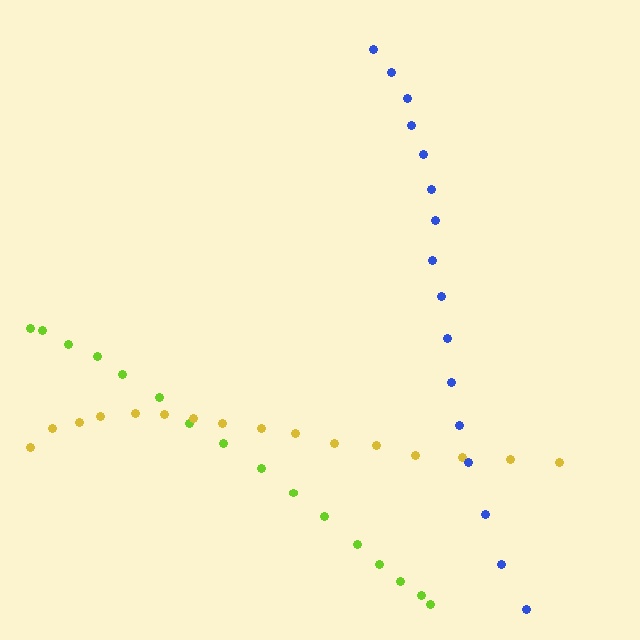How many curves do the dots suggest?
There are 3 distinct paths.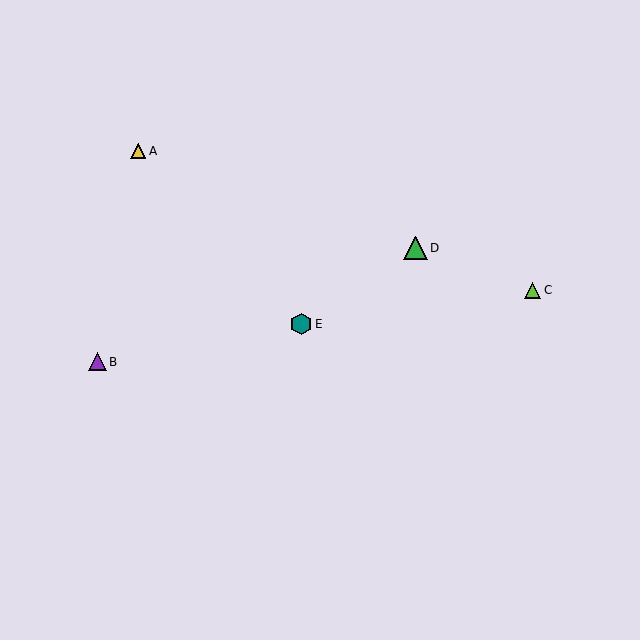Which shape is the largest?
The green triangle (labeled D) is the largest.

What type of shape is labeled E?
Shape E is a teal hexagon.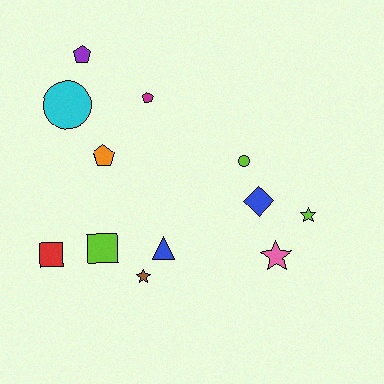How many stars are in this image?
There are 3 stars.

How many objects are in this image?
There are 12 objects.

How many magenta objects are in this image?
There is 1 magenta object.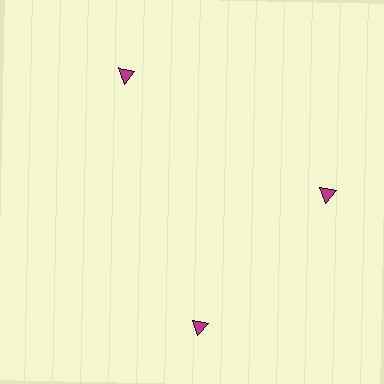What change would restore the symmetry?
The symmetry would be restored by rotating it back into even spacing with its neighbors so that all 3 triangles sit at equal angles and equal distance from the center.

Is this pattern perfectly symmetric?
No. The 3 magenta triangles are arranged in a ring, but one element near the 7 o'clock position is rotated out of alignment along the ring, breaking the 3-fold rotational symmetry.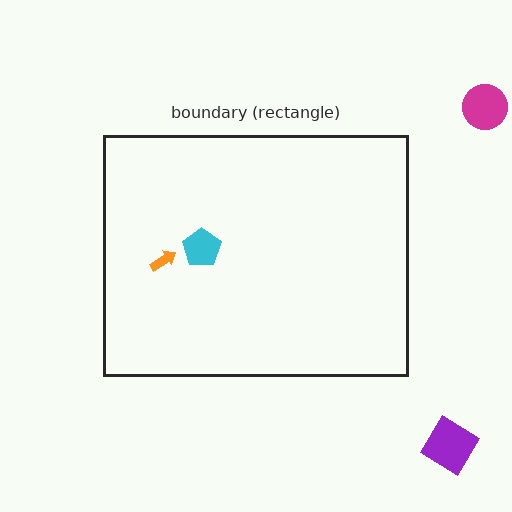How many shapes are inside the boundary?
2 inside, 2 outside.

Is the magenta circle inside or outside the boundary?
Outside.